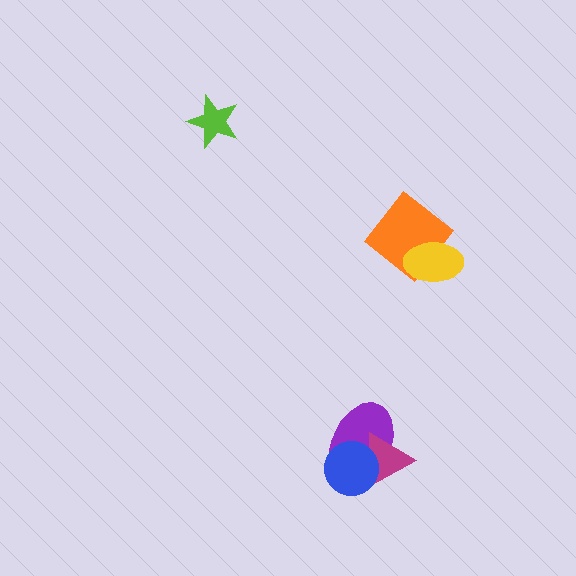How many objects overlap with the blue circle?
2 objects overlap with the blue circle.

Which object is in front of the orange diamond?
The yellow ellipse is in front of the orange diamond.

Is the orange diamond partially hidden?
Yes, it is partially covered by another shape.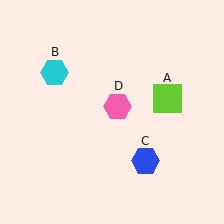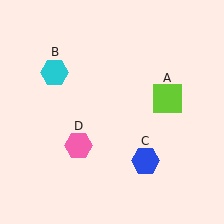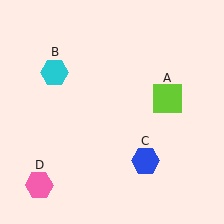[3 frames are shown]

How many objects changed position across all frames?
1 object changed position: pink hexagon (object D).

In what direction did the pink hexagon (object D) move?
The pink hexagon (object D) moved down and to the left.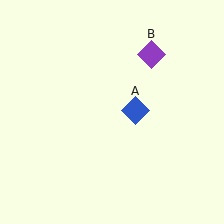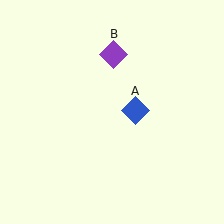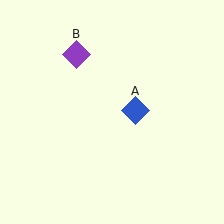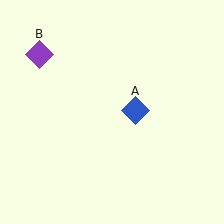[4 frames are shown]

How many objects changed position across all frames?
1 object changed position: purple diamond (object B).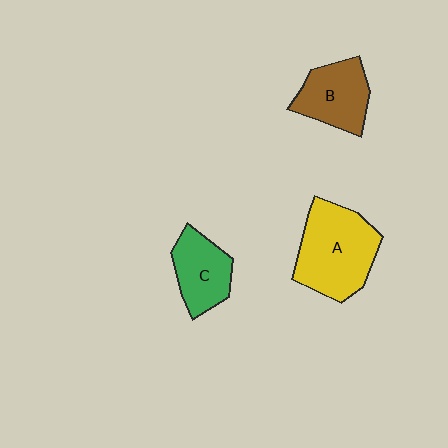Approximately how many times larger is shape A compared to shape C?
Approximately 1.7 times.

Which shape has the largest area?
Shape A (yellow).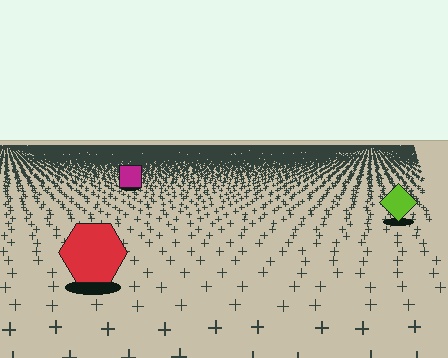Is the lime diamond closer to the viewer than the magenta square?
Yes. The lime diamond is closer — you can tell from the texture gradient: the ground texture is coarser near it.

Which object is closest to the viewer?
The red hexagon is closest. The texture marks near it are larger and more spread out.